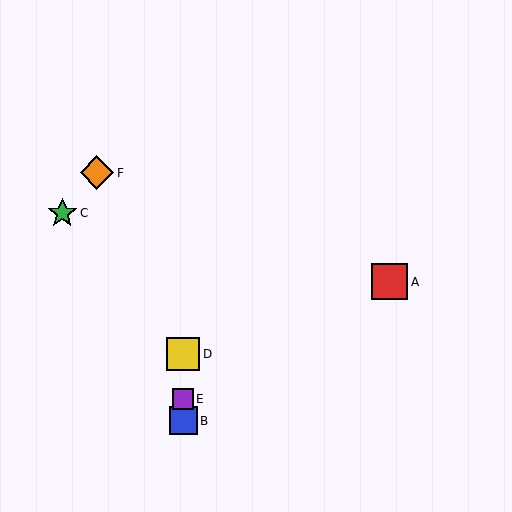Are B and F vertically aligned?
No, B is at x≈183 and F is at x≈97.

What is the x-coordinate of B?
Object B is at x≈183.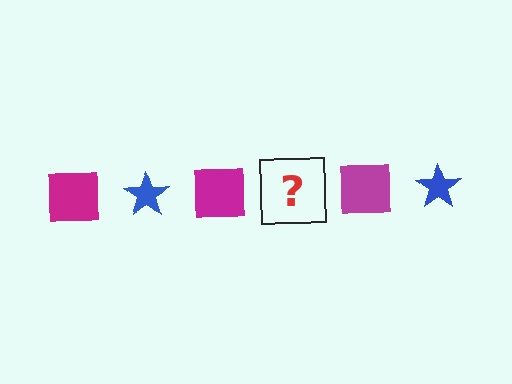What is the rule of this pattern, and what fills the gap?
The rule is that the pattern alternates between magenta square and blue star. The gap should be filled with a blue star.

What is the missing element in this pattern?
The missing element is a blue star.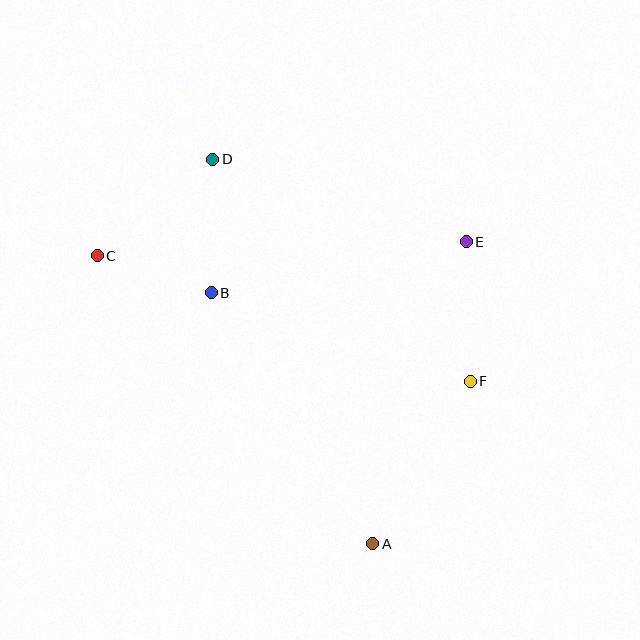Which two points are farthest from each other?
Points A and D are farthest from each other.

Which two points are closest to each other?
Points B and C are closest to each other.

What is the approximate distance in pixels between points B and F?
The distance between B and F is approximately 274 pixels.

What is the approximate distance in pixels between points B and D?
The distance between B and D is approximately 133 pixels.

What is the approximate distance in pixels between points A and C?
The distance between A and C is approximately 398 pixels.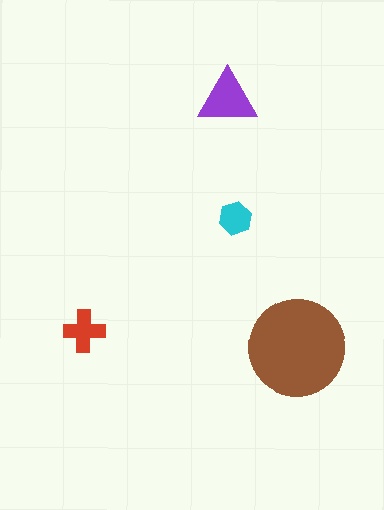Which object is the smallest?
The cyan hexagon.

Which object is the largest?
The brown circle.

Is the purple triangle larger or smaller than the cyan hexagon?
Larger.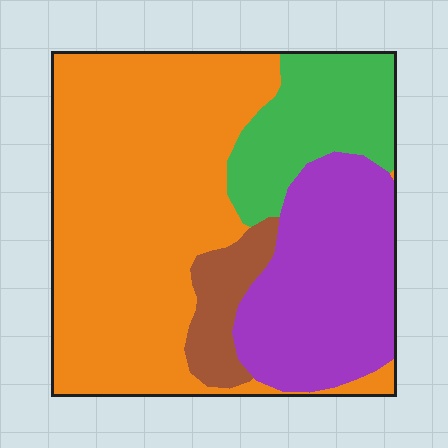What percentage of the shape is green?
Green takes up less than a sixth of the shape.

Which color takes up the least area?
Brown, at roughly 5%.